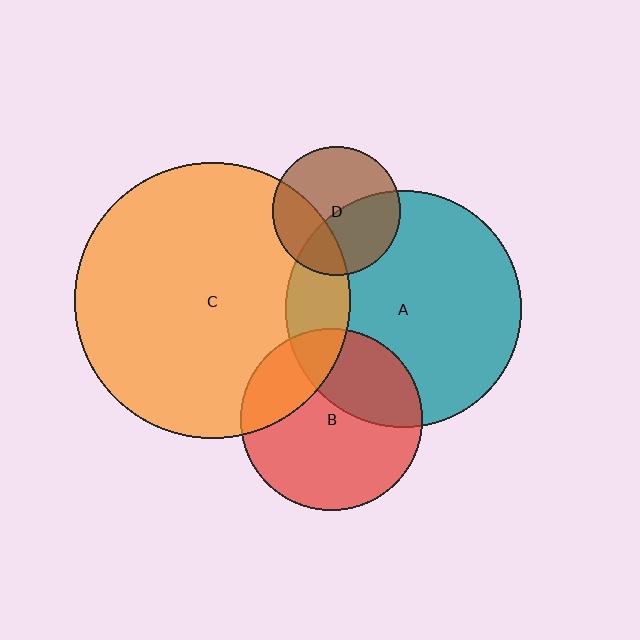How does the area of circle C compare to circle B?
Approximately 2.3 times.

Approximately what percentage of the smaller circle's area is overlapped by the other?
Approximately 35%.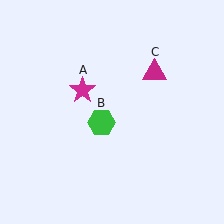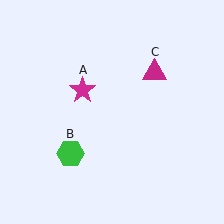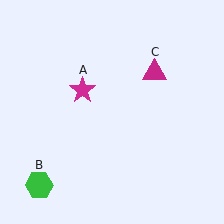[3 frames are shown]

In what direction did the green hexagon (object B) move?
The green hexagon (object B) moved down and to the left.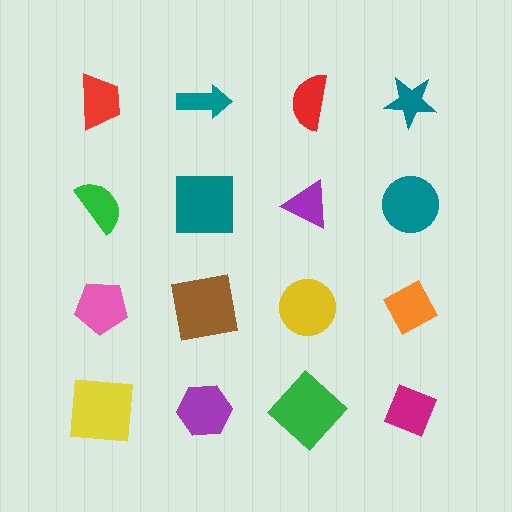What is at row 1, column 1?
A red trapezoid.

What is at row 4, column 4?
A magenta diamond.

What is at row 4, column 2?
A purple hexagon.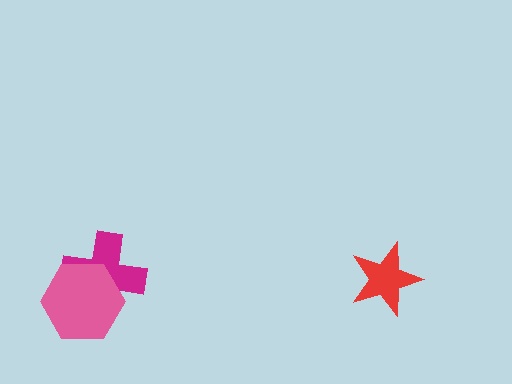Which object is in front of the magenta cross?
The pink hexagon is in front of the magenta cross.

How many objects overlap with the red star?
0 objects overlap with the red star.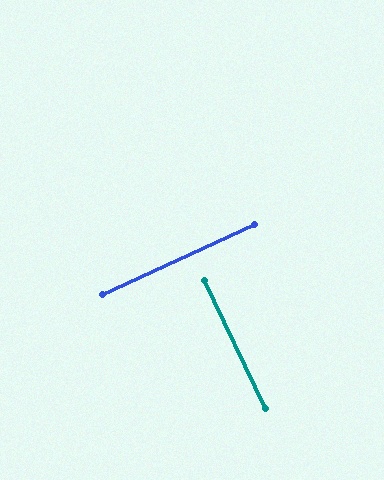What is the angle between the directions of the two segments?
Approximately 89 degrees.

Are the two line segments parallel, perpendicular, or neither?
Perpendicular — they meet at approximately 89°.